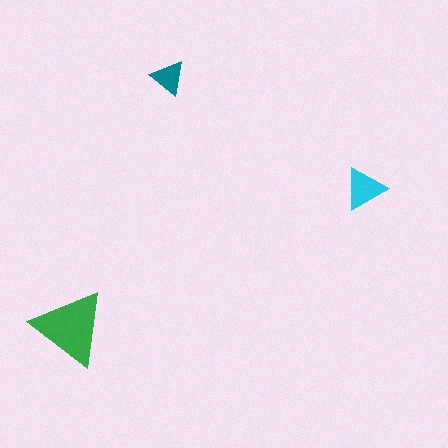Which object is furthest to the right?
The cyan triangle is rightmost.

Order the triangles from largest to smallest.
the green one, the cyan one, the teal one.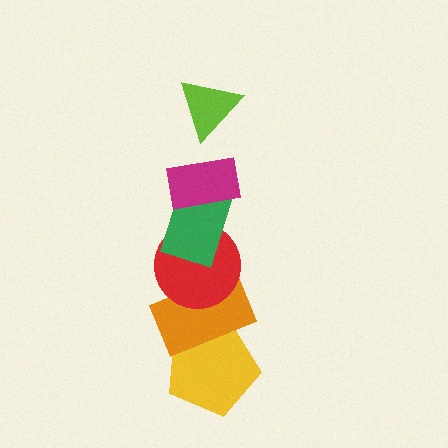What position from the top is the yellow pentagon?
The yellow pentagon is 6th from the top.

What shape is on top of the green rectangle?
The magenta rectangle is on top of the green rectangle.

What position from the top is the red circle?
The red circle is 4th from the top.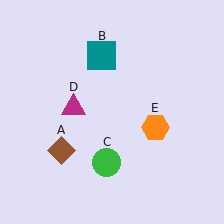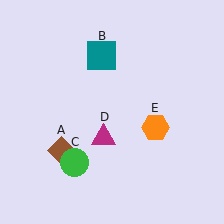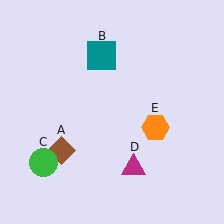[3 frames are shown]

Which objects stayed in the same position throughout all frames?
Brown diamond (object A) and teal square (object B) and orange hexagon (object E) remained stationary.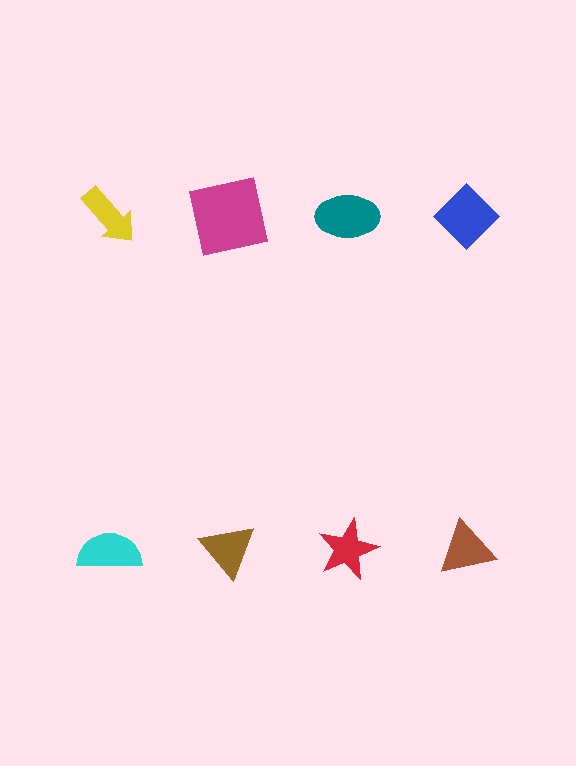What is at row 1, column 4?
A blue diamond.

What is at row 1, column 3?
A teal ellipse.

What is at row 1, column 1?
A yellow arrow.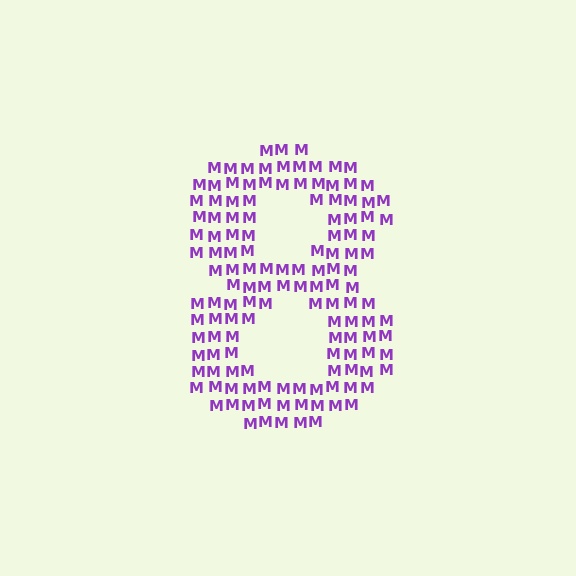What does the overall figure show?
The overall figure shows the digit 8.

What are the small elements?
The small elements are letter M's.